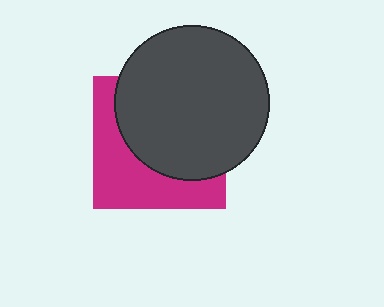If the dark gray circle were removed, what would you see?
You would see the complete magenta square.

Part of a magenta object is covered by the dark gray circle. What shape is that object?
It is a square.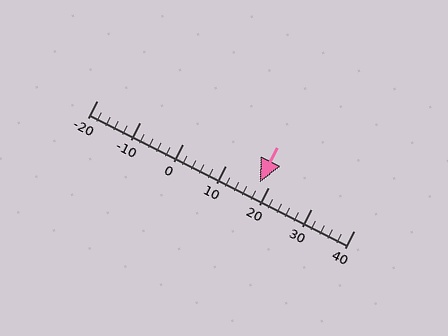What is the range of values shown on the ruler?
The ruler shows values from -20 to 40.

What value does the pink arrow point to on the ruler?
The pink arrow points to approximately 18.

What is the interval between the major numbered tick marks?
The major tick marks are spaced 10 units apart.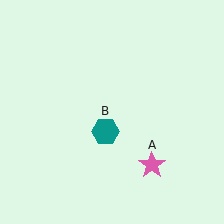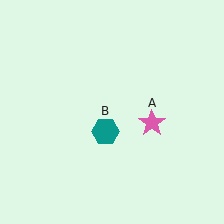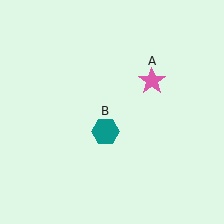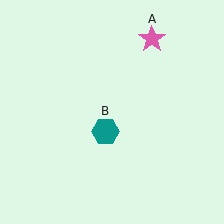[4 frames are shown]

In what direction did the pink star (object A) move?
The pink star (object A) moved up.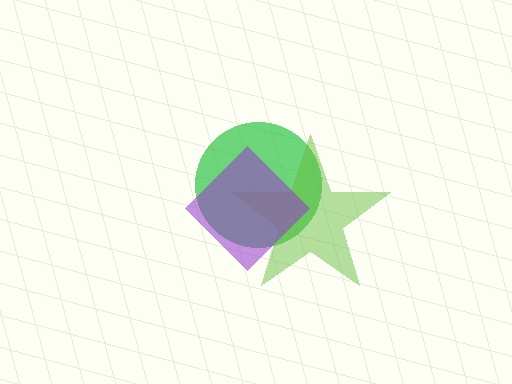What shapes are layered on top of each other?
The layered shapes are: a green circle, a lime star, a purple diamond.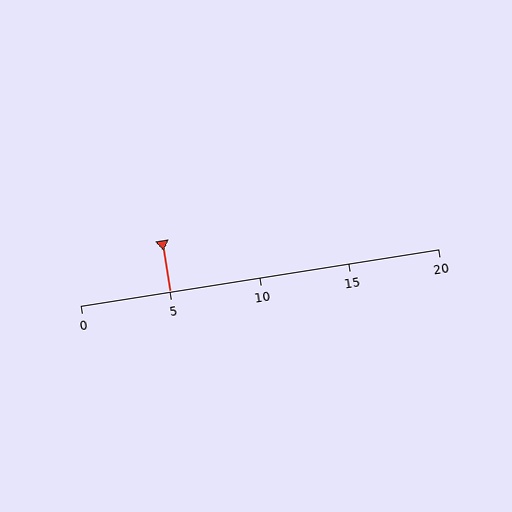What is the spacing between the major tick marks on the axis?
The major ticks are spaced 5 apart.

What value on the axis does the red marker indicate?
The marker indicates approximately 5.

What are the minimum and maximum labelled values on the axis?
The axis runs from 0 to 20.